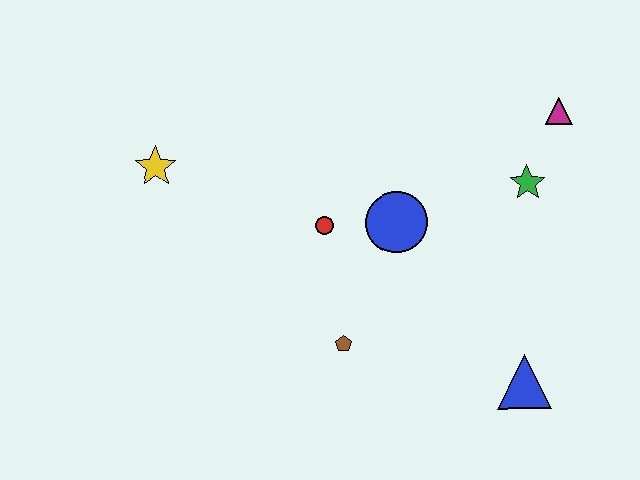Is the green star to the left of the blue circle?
No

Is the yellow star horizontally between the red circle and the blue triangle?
No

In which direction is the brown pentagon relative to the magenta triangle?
The brown pentagon is below the magenta triangle.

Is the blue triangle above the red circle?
No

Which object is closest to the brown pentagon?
The red circle is closest to the brown pentagon.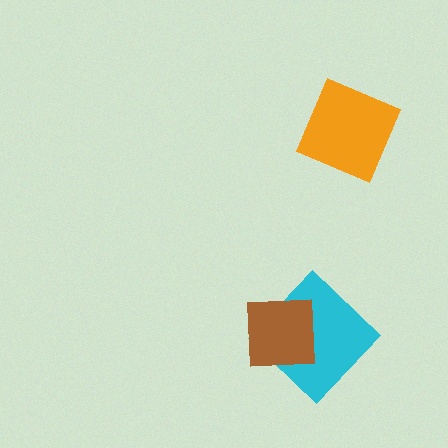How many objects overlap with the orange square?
0 objects overlap with the orange square.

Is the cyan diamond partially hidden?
Yes, it is partially covered by another shape.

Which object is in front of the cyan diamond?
The brown square is in front of the cyan diamond.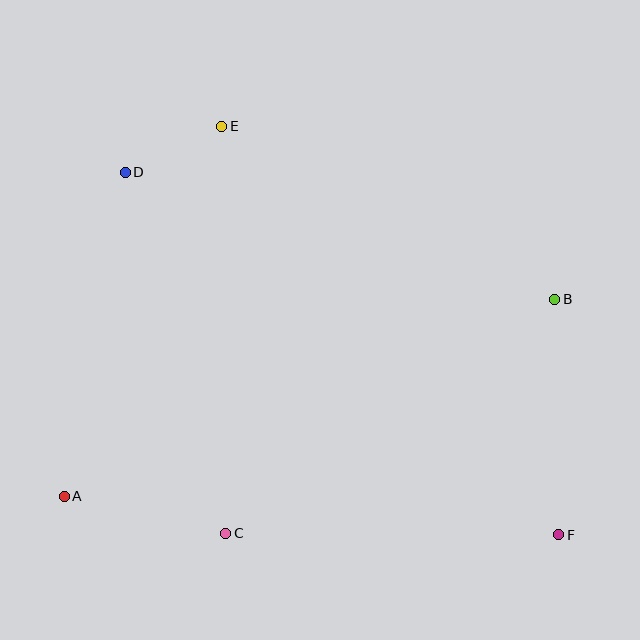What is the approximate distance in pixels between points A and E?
The distance between A and E is approximately 402 pixels.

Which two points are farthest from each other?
Points D and F are farthest from each other.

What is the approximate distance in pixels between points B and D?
The distance between B and D is approximately 448 pixels.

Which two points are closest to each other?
Points D and E are closest to each other.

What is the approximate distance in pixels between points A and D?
The distance between A and D is approximately 330 pixels.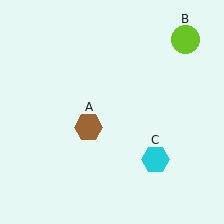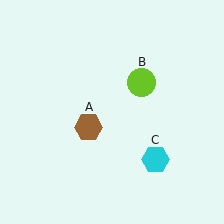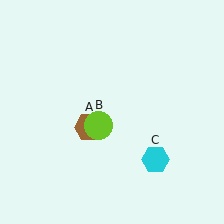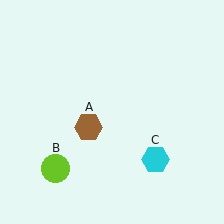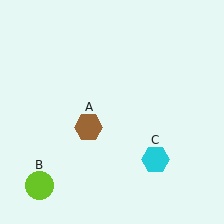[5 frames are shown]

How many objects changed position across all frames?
1 object changed position: lime circle (object B).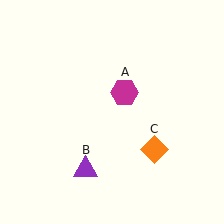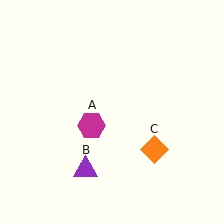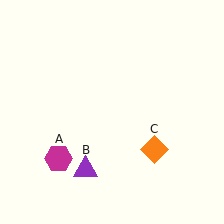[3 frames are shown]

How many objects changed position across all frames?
1 object changed position: magenta hexagon (object A).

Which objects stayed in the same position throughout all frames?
Purple triangle (object B) and orange diamond (object C) remained stationary.